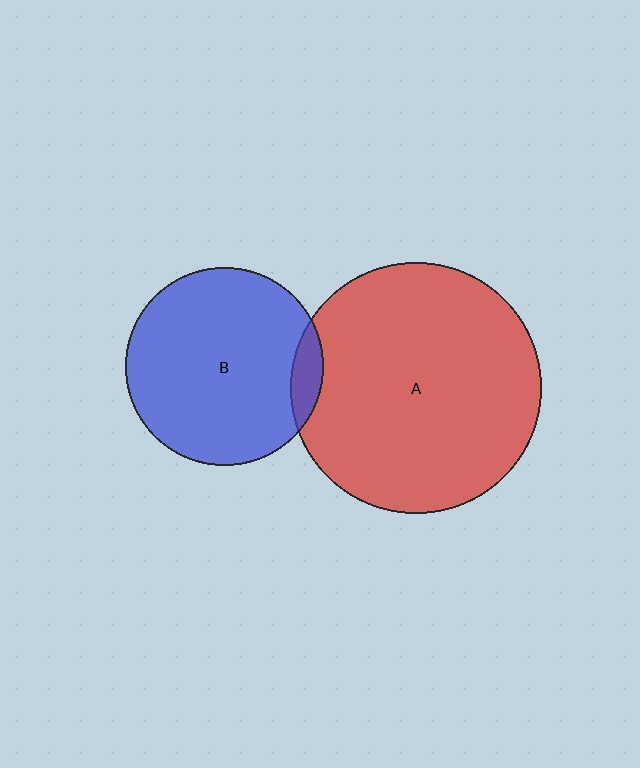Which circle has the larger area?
Circle A (red).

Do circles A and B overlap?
Yes.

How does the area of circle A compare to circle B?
Approximately 1.6 times.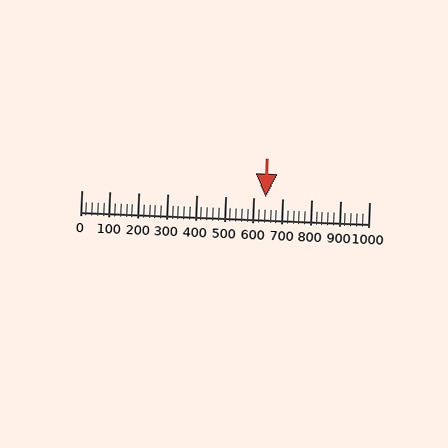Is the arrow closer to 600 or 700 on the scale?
The arrow is closer to 600.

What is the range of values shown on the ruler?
The ruler shows values from 0 to 1000.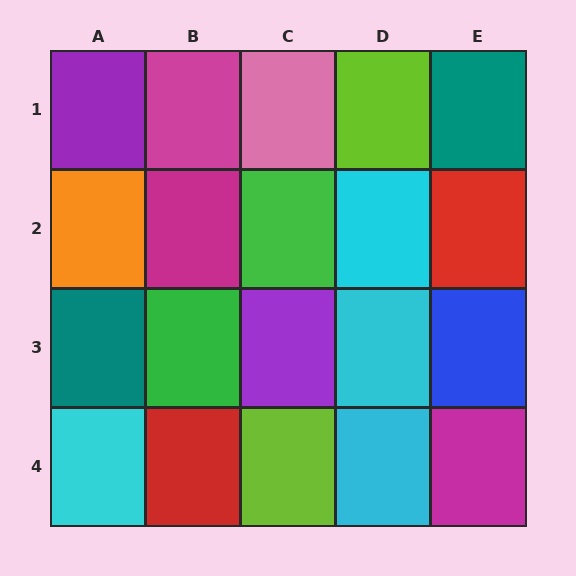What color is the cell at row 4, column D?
Cyan.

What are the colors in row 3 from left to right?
Teal, green, purple, cyan, blue.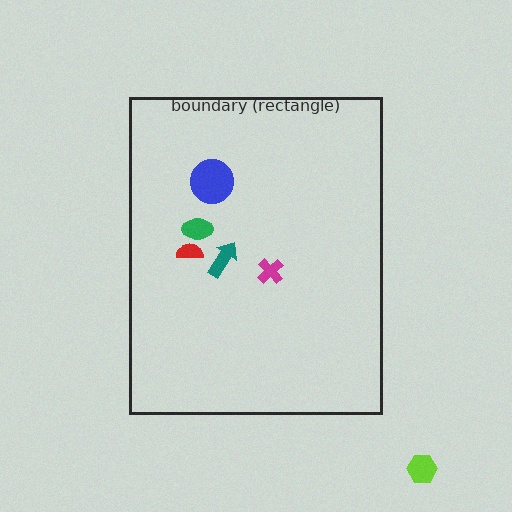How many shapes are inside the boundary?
5 inside, 1 outside.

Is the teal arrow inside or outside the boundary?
Inside.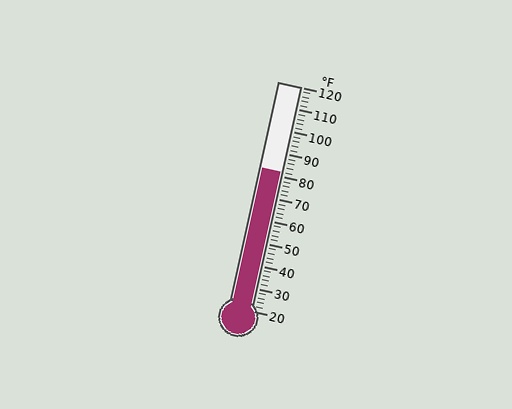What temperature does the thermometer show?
The thermometer shows approximately 82°F.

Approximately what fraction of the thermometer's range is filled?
The thermometer is filled to approximately 60% of its range.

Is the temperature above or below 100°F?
The temperature is below 100°F.